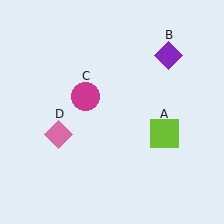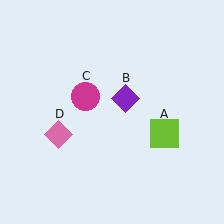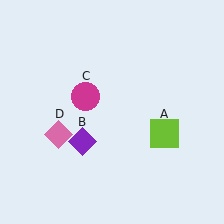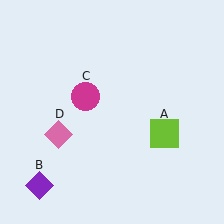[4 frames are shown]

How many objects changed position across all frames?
1 object changed position: purple diamond (object B).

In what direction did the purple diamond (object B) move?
The purple diamond (object B) moved down and to the left.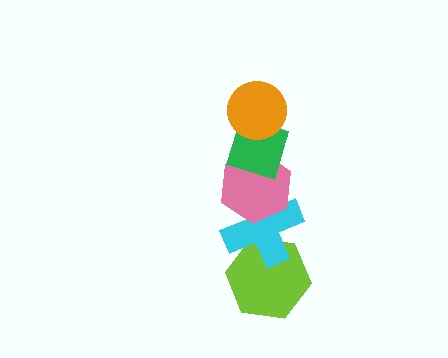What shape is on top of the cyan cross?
The pink hexagon is on top of the cyan cross.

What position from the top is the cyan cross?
The cyan cross is 4th from the top.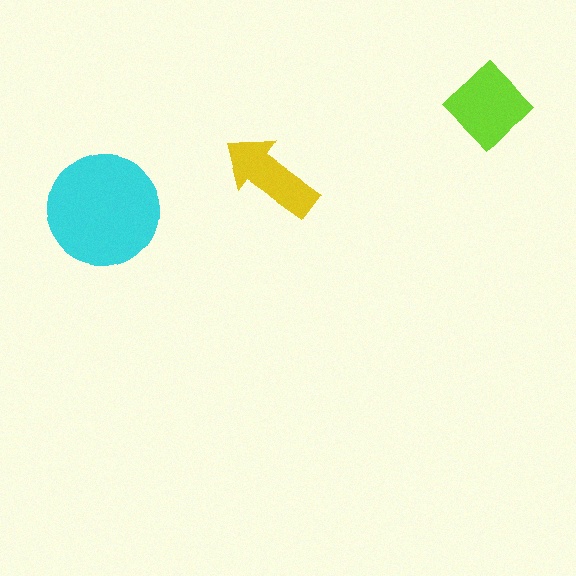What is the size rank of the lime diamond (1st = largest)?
2nd.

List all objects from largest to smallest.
The cyan circle, the lime diamond, the yellow arrow.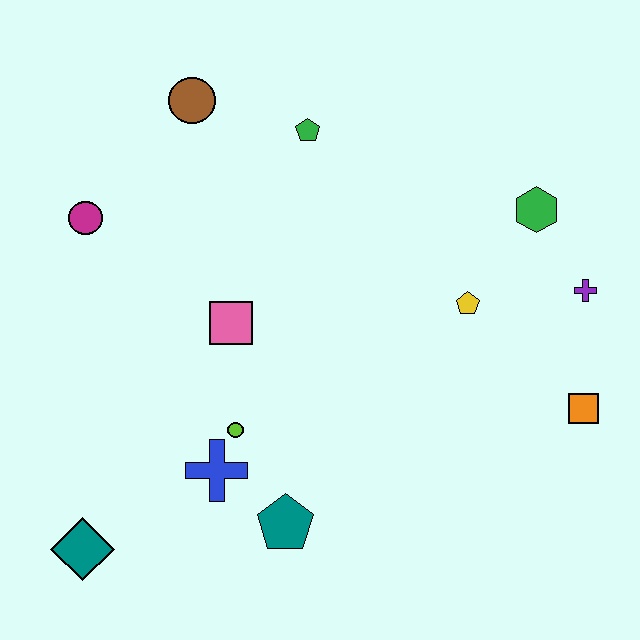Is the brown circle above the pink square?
Yes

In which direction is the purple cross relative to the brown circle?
The purple cross is to the right of the brown circle.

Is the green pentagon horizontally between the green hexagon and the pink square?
Yes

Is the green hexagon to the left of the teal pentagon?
No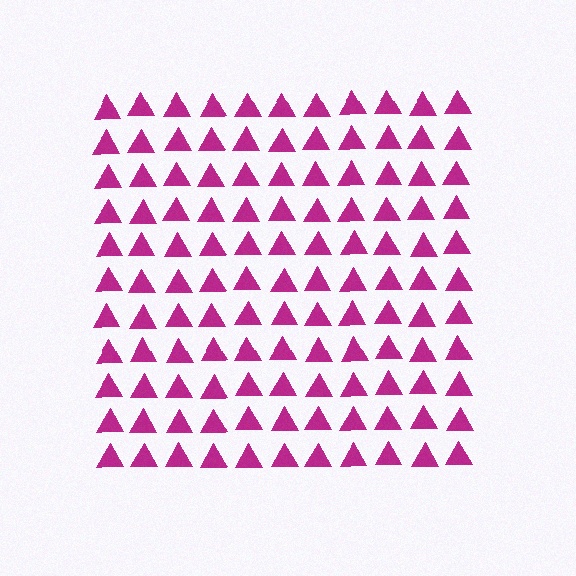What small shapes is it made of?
It is made of small triangles.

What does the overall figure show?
The overall figure shows a square.